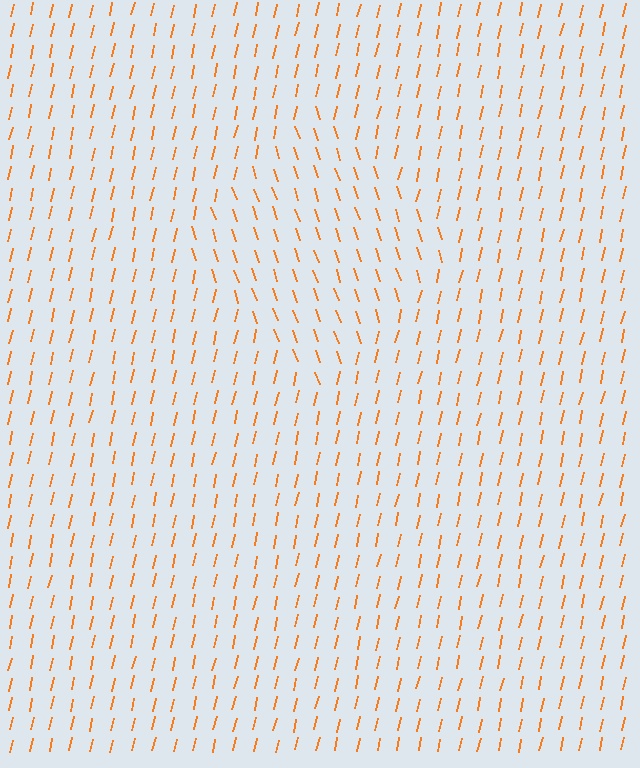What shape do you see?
I see a diamond.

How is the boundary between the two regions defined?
The boundary is defined purely by a change in line orientation (approximately 31 degrees difference). All lines are the same color and thickness.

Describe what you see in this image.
The image is filled with small orange line segments. A diamond region in the image has lines oriented differently from the surrounding lines, creating a visible texture boundary.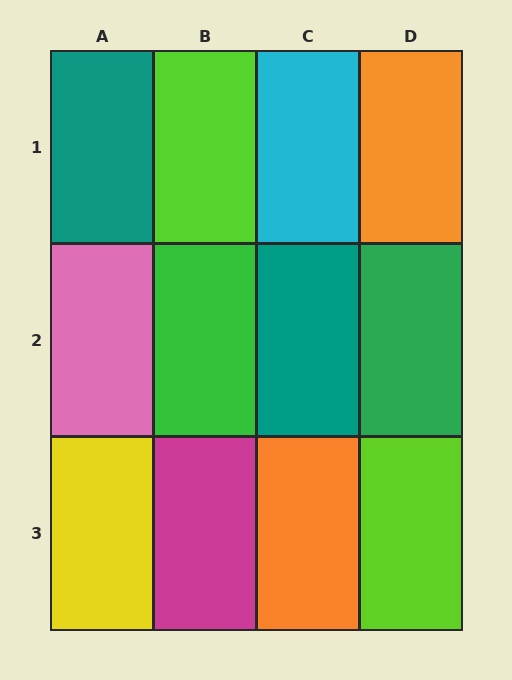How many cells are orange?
2 cells are orange.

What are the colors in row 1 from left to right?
Teal, lime, cyan, orange.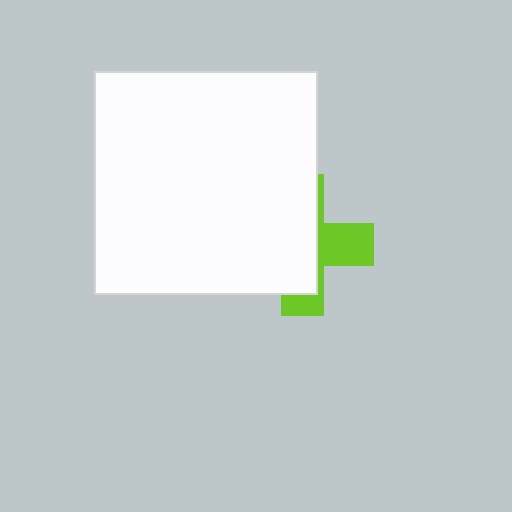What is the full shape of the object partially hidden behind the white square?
The partially hidden object is a lime cross.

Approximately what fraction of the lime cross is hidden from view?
Roughly 64% of the lime cross is hidden behind the white square.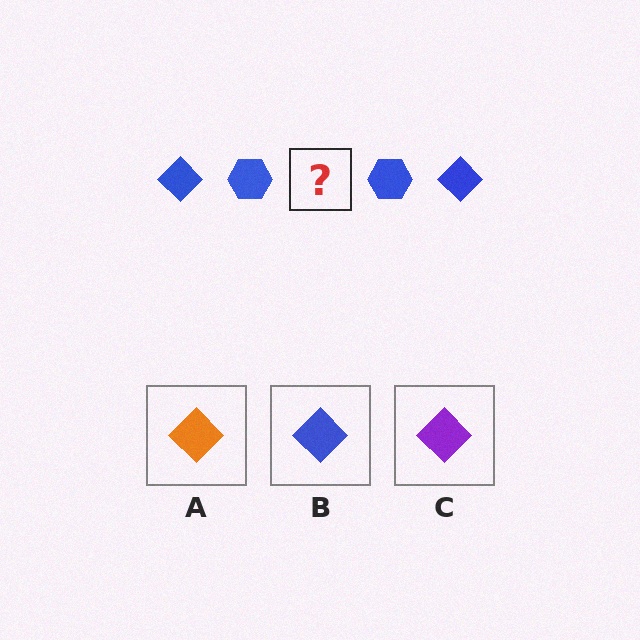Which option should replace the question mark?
Option B.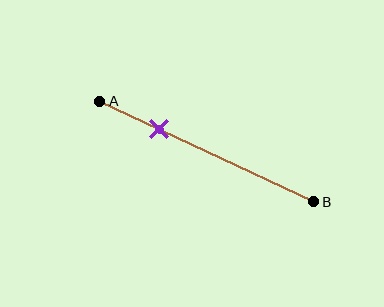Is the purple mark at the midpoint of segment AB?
No, the mark is at about 30% from A, not at the 50% midpoint.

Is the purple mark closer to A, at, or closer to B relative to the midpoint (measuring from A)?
The purple mark is closer to point A than the midpoint of segment AB.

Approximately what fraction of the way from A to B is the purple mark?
The purple mark is approximately 30% of the way from A to B.